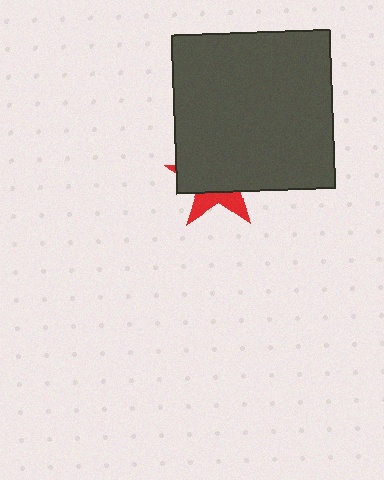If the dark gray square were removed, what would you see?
You would see the complete red star.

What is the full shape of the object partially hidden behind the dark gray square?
The partially hidden object is a red star.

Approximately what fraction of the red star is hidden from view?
Roughly 69% of the red star is hidden behind the dark gray square.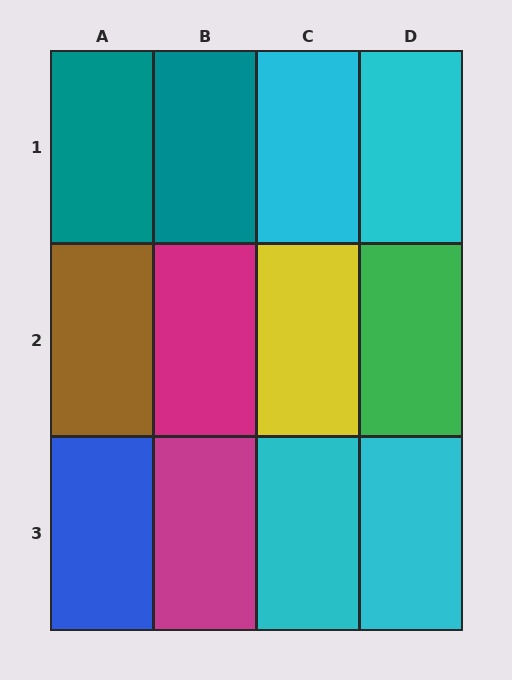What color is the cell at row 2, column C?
Yellow.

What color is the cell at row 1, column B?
Teal.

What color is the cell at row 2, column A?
Brown.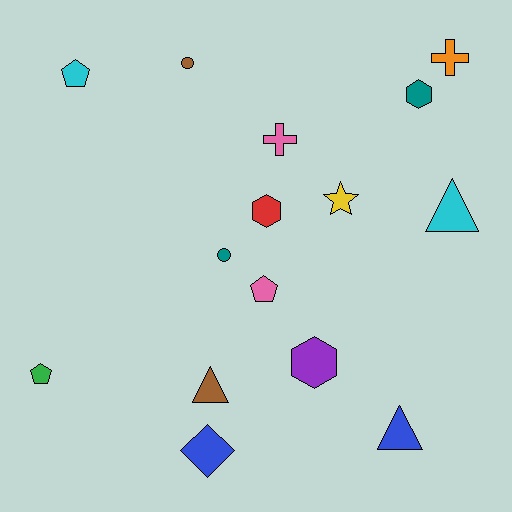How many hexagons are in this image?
There are 3 hexagons.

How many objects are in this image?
There are 15 objects.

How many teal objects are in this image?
There are 2 teal objects.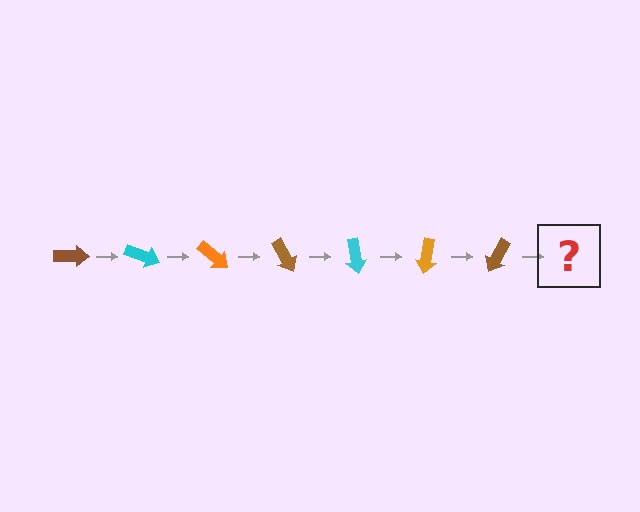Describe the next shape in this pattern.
It should be a cyan arrow, rotated 140 degrees from the start.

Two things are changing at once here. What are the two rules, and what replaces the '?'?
The two rules are that it rotates 20 degrees each step and the color cycles through brown, cyan, and orange. The '?' should be a cyan arrow, rotated 140 degrees from the start.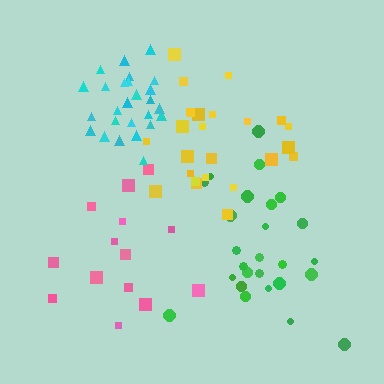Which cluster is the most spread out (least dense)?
Pink.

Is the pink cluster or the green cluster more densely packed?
Green.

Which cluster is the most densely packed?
Cyan.